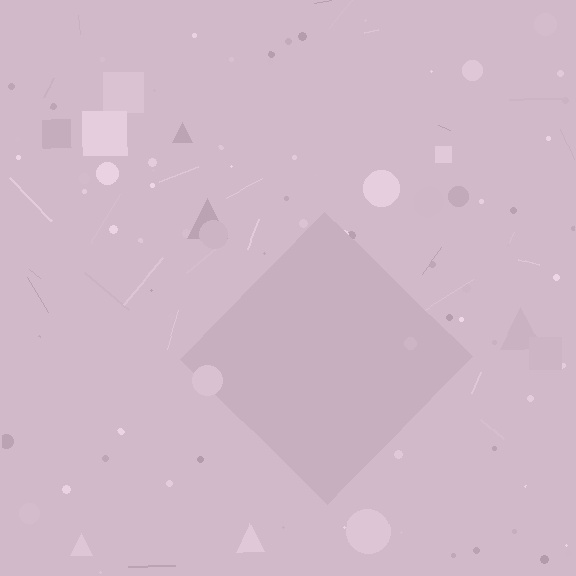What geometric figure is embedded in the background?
A diamond is embedded in the background.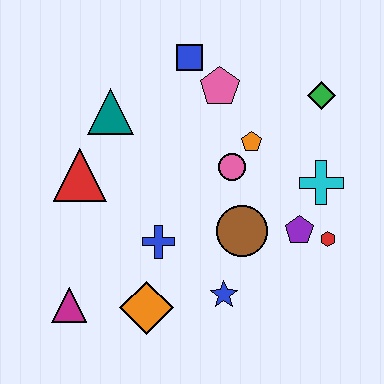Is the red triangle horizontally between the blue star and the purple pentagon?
No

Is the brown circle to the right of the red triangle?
Yes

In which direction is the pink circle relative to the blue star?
The pink circle is above the blue star.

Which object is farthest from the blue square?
The magenta triangle is farthest from the blue square.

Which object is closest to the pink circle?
The orange pentagon is closest to the pink circle.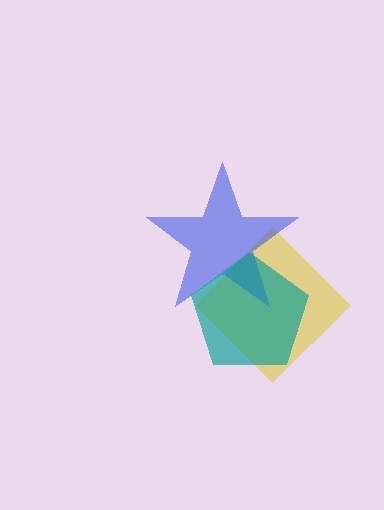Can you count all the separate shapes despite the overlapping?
Yes, there are 3 separate shapes.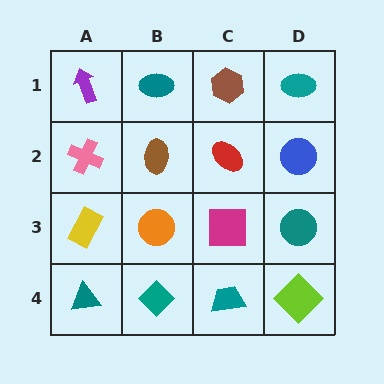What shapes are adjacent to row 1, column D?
A blue circle (row 2, column D), a brown hexagon (row 1, column C).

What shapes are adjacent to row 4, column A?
A yellow rectangle (row 3, column A), a teal diamond (row 4, column B).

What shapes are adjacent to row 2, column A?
A purple arrow (row 1, column A), a yellow rectangle (row 3, column A), a brown ellipse (row 2, column B).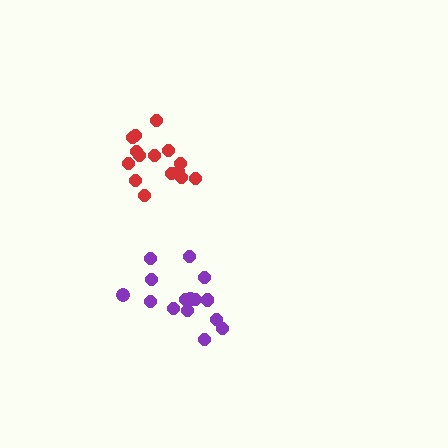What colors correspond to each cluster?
The clusters are colored: purple, red.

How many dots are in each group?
Group 1: 15 dots, Group 2: 15 dots (30 total).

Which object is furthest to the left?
The red cluster is leftmost.